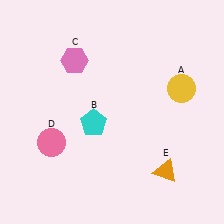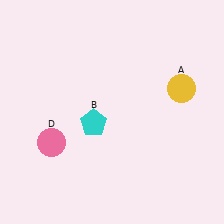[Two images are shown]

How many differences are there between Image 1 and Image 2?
There are 2 differences between the two images.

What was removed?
The orange triangle (E), the pink hexagon (C) were removed in Image 2.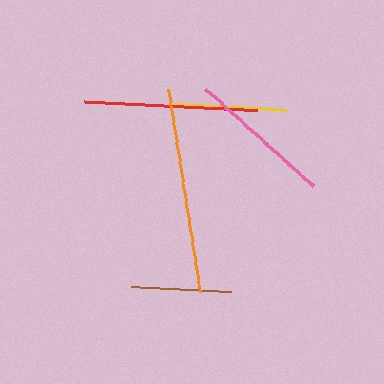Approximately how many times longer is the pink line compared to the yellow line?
The pink line is approximately 1.3 times the length of the yellow line.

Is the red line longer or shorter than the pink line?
The red line is longer than the pink line.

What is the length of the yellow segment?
The yellow segment is approximately 113 pixels long.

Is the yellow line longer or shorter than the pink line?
The pink line is longer than the yellow line.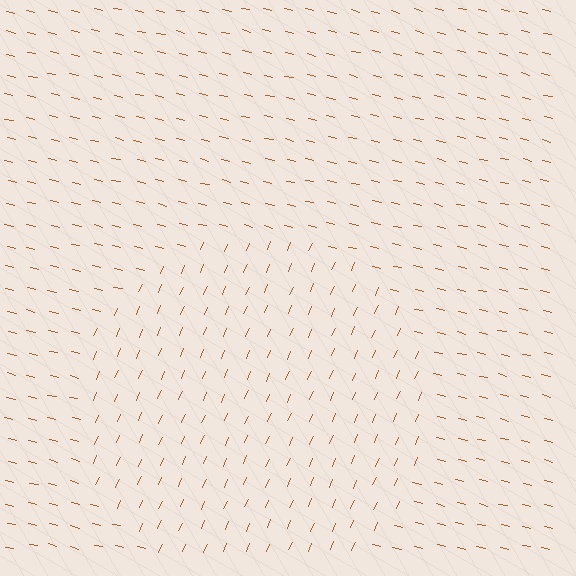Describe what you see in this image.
The image is filled with small brown line segments. A circle region in the image has lines oriented differently from the surrounding lines, creating a visible texture boundary.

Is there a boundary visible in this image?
Yes, there is a texture boundary formed by a change in line orientation.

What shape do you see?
I see a circle.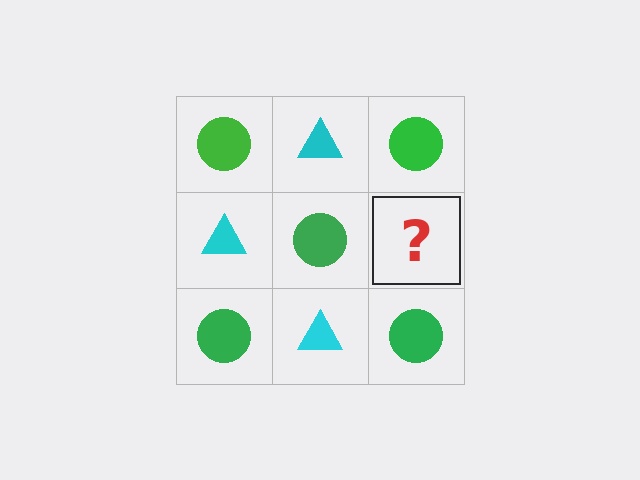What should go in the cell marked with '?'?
The missing cell should contain a cyan triangle.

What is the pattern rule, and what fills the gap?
The rule is that it alternates green circle and cyan triangle in a checkerboard pattern. The gap should be filled with a cyan triangle.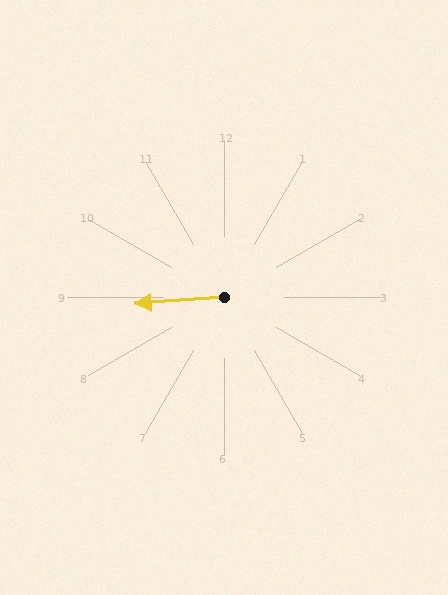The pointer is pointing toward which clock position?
Roughly 9 o'clock.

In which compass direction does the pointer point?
West.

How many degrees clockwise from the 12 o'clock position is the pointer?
Approximately 266 degrees.